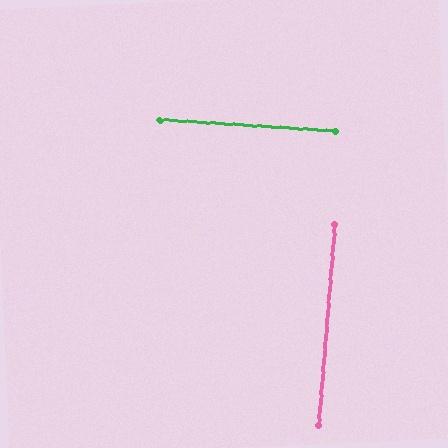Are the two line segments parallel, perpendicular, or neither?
Perpendicular — they meet at approximately 89°.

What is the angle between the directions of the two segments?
Approximately 89 degrees.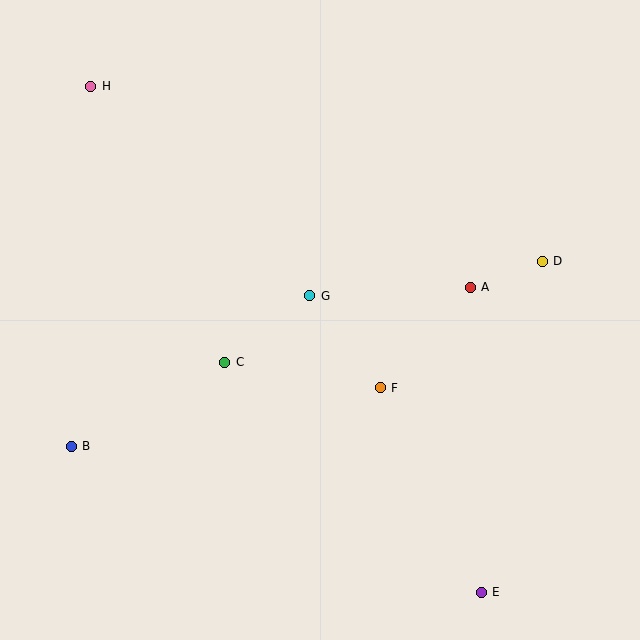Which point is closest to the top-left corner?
Point H is closest to the top-left corner.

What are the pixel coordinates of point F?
Point F is at (380, 388).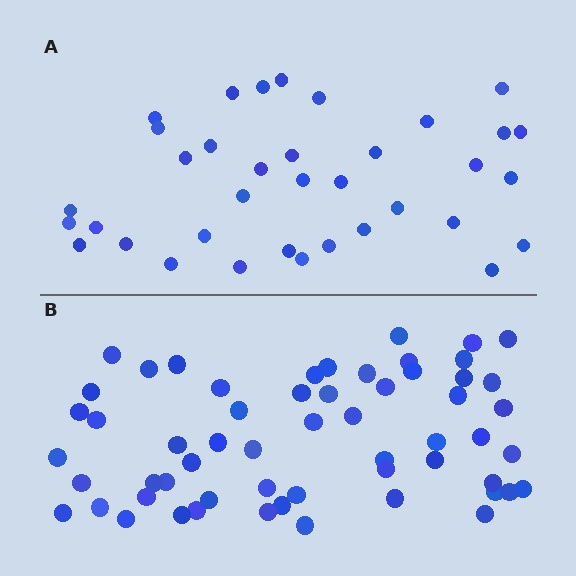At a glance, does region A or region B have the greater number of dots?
Region B (the bottom region) has more dots.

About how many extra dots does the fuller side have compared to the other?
Region B has approximately 20 more dots than region A.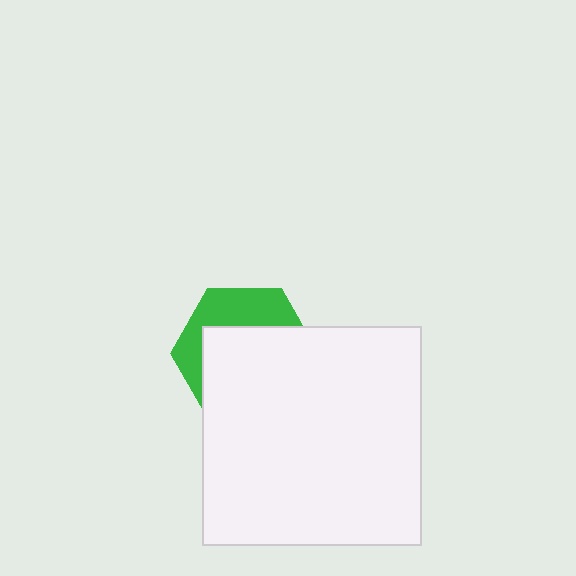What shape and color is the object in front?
The object in front is a white square.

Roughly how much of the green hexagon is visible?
A small part of it is visible (roughly 35%).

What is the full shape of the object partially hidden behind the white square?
The partially hidden object is a green hexagon.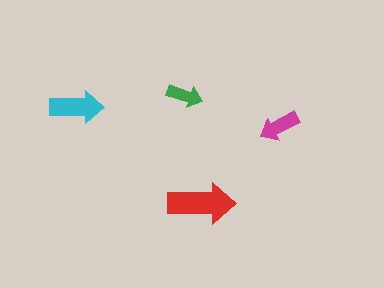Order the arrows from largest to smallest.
the red one, the cyan one, the magenta one, the green one.